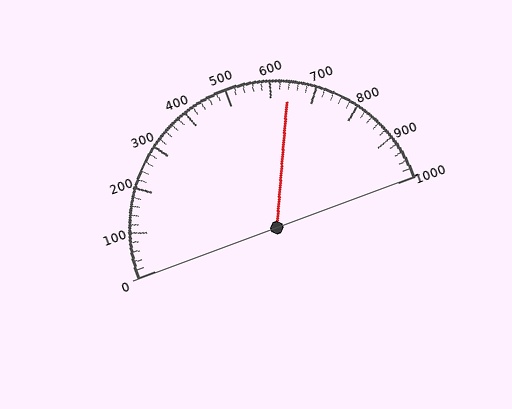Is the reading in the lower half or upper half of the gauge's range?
The reading is in the upper half of the range (0 to 1000).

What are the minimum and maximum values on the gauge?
The gauge ranges from 0 to 1000.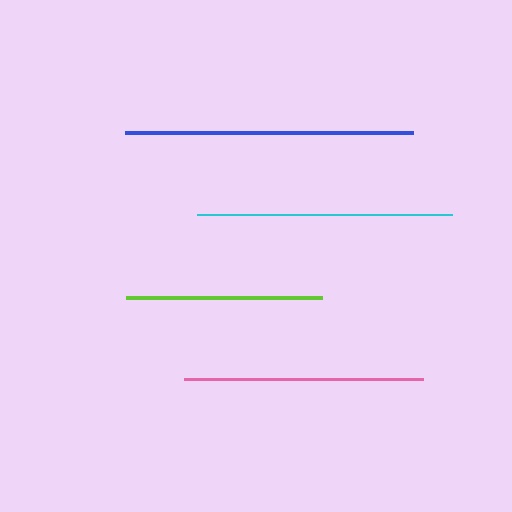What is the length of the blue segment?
The blue segment is approximately 288 pixels long.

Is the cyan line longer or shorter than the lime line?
The cyan line is longer than the lime line.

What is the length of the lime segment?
The lime segment is approximately 196 pixels long.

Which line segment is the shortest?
The lime line is the shortest at approximately 196 pixels.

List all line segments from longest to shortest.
From longest to shortest: blue, cyan, pink, lime.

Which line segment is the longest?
The blue line is the longest at approximately 288 pixels.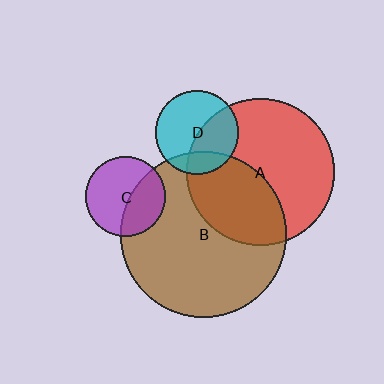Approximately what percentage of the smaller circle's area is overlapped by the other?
Approximately 20%.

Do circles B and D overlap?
Yes.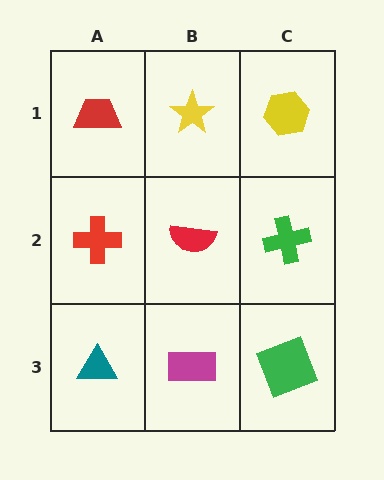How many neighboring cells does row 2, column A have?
3.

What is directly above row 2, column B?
A yellow star.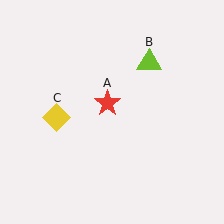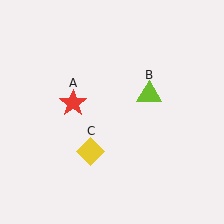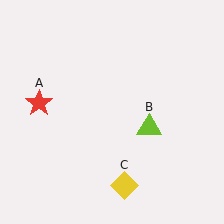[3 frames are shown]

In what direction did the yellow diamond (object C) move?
The yellow diamond (object C) moved down and to the right.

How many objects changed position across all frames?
3 objects changed position: red star (object A), lime triangle (object B), yellow diamond (object C).